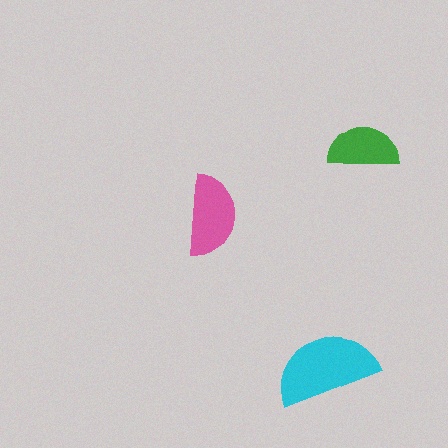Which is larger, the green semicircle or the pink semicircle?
The pink one.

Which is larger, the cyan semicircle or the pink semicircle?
The cyan one.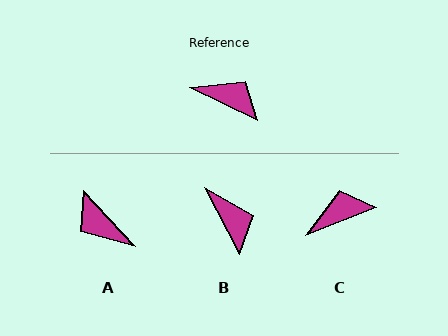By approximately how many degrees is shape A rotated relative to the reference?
Approximately 158 degrees counter-clockwise.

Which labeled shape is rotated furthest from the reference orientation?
A, about 158 degrees away.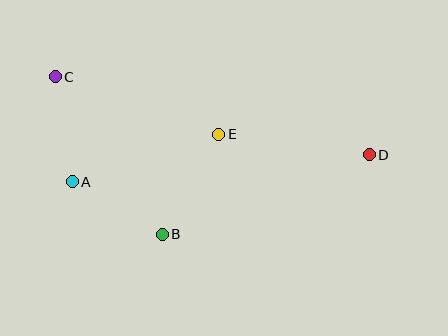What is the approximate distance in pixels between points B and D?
The distance between B and D is approximately 222 pixels.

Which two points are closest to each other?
Points A and B are closest to each other.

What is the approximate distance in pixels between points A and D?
The distance between A and D is approximately 298 pixels.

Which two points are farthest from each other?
Points C and D are farthest from each other.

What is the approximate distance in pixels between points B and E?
The distance between B and E is approximately 115 pixels.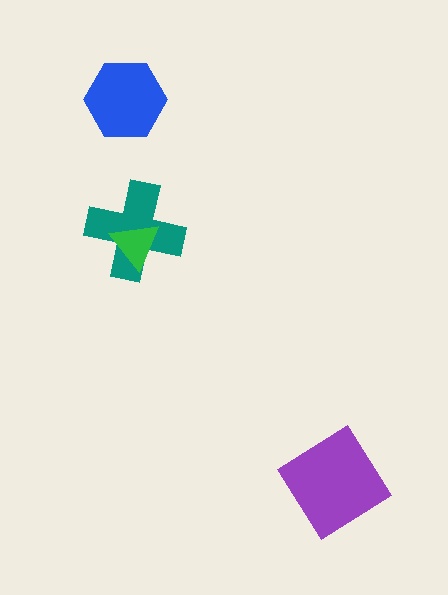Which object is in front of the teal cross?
The green triangle is in front of the teal cross.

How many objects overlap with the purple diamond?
0 objects overlap with the purple diamond.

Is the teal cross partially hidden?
Yes, it is partially covered by another shape.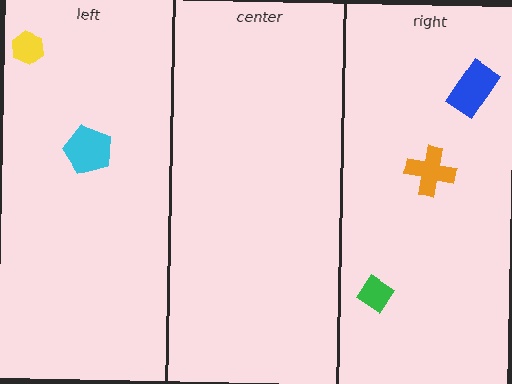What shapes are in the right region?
The orange cross, the green diamond, the blue rectangle.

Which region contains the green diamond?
The right region.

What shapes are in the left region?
The cyan pentagon, the yellow hexagon.